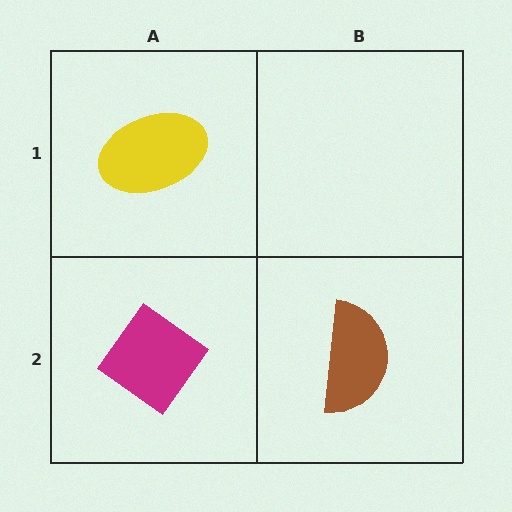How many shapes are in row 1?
1 shape.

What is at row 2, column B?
A brown semicircle.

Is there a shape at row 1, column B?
No, that cell is empty.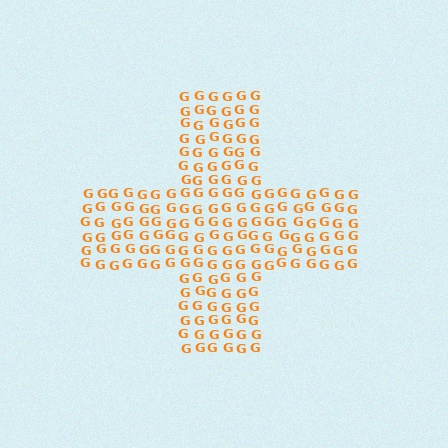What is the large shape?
The large shape is a cross.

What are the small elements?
The small elements are letter G's.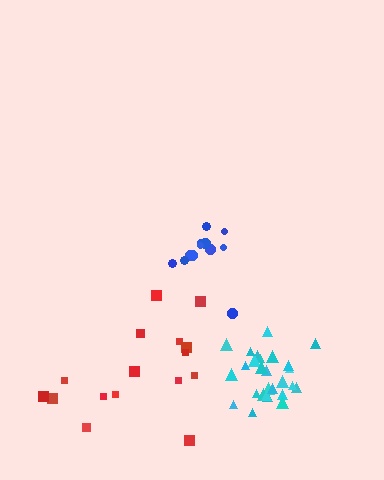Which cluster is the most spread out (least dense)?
Red.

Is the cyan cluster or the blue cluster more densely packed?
Cyan.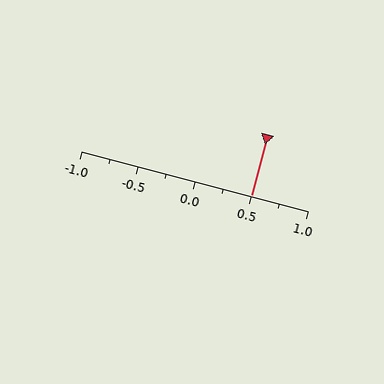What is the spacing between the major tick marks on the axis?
The major ticks are spaced 0.5 apart.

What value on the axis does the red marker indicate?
The marker indicates approximately 0.5.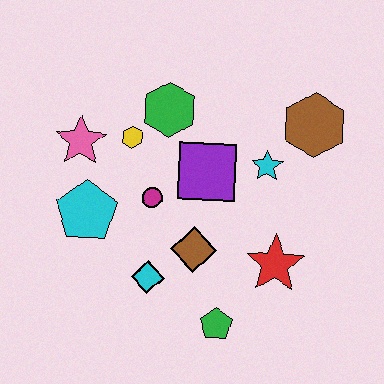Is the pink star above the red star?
Yes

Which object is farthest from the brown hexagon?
The cyan pentagon is farthest from the brown hexagon.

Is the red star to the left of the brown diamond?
No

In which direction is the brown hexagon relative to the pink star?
The brown hexagon is to the right of the pink star.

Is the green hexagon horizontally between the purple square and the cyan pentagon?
Yes